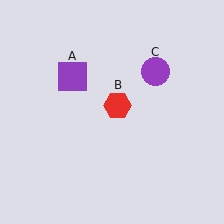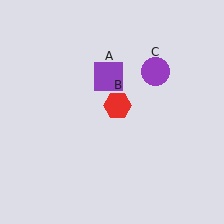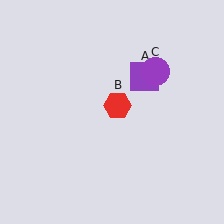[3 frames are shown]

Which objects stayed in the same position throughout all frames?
Red hexagon (object B) and purple circle (object C) remained stationary.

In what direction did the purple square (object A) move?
The purple square (object A) moved right.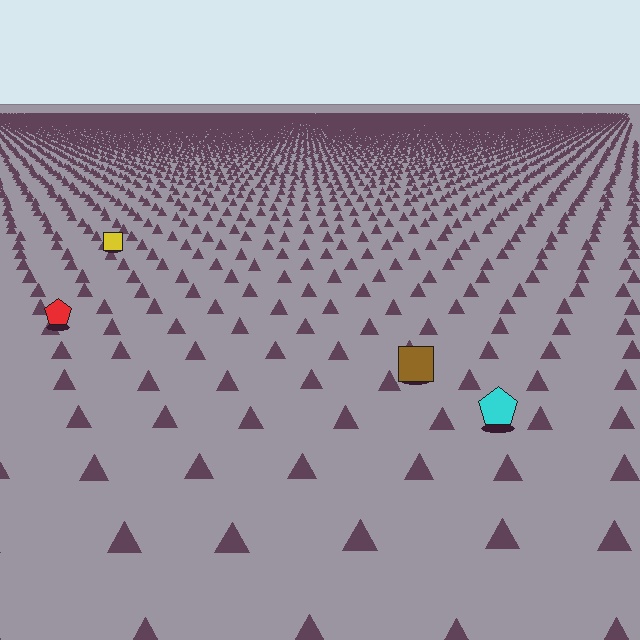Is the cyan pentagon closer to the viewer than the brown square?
Yes. The cyan pentagon is closer — you can tell from the texture gradient: the ground texture is coarser near it.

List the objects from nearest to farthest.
From nearest to farthest: the cyan pentagon, the brown square, the red pentagon, the yellow square.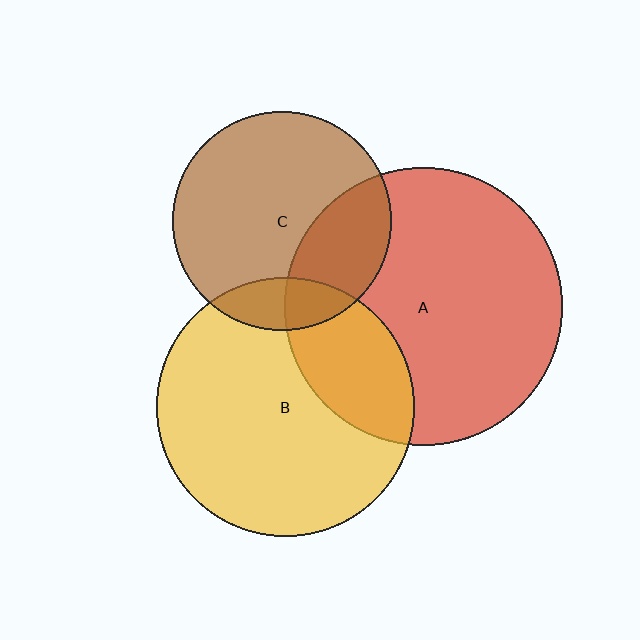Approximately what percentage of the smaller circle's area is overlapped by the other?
Approximately 25%.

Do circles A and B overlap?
Yes.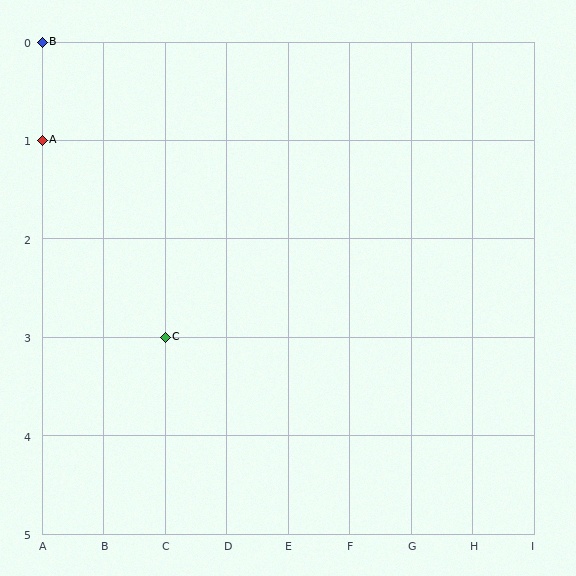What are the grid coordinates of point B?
Point B is at grid coordinates (A, 0).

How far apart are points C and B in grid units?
Points C and B are 2 columns and 3 rows apart (about 3.6 grid units diagonally).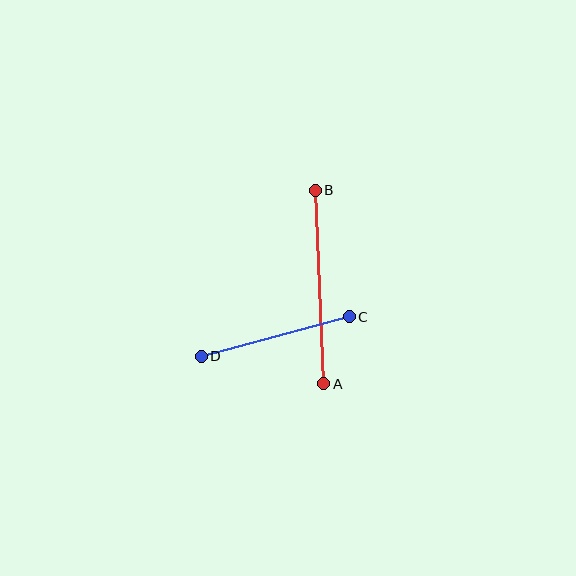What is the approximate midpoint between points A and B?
The midpoint is at approximately (319, 287) pixels.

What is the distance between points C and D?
The distance is approximately 153 pixels.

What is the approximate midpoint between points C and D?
The midpoint is at approximately (275, 337) pixels.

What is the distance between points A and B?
The distance is approximately 194 pixels.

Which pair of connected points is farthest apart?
Points A and B are farthest apart.